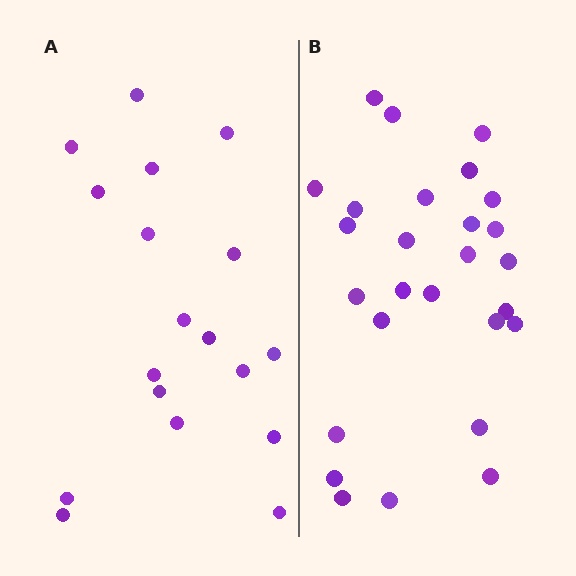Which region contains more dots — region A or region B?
Region B (the right region) has more dots.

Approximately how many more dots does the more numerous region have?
Region B has roughly 8 or so more dots than region A.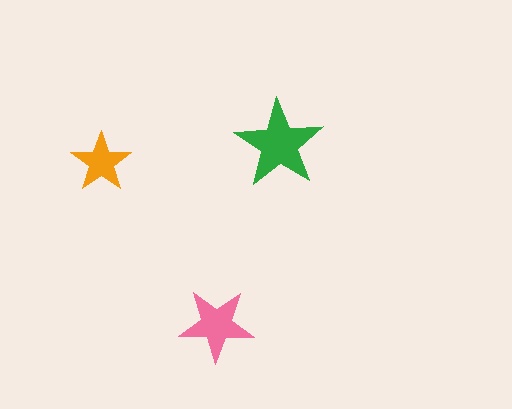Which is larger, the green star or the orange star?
The green one.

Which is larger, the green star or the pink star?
The green one.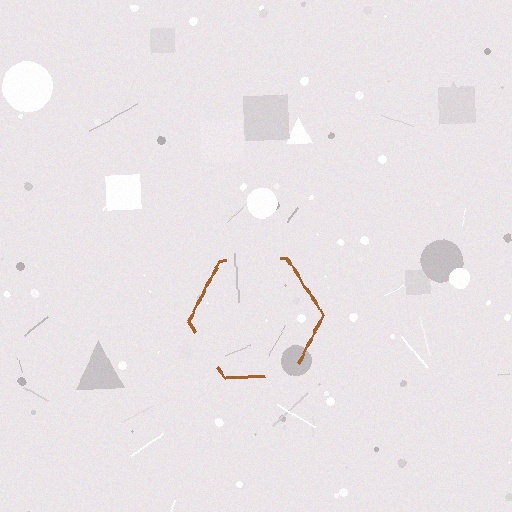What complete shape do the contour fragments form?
The contour fragments form a hexagon.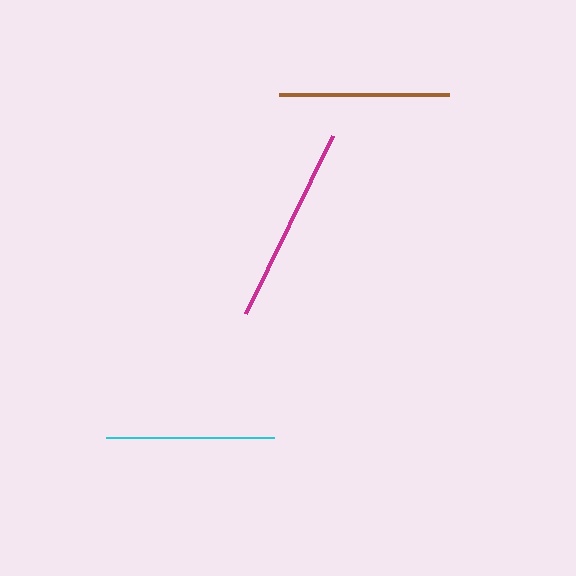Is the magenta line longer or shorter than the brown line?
The magenta line is longer than the brown line.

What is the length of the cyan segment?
The cyan segment is approximately 168 pixels long.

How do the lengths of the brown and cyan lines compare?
The brown and cyan lines are approximately the same length.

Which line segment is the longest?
The magenta line is the longest at approximately 198 pixels.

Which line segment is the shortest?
The cyan line is the shortest at approximately 168 pixels.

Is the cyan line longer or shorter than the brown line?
The brown line is longer than the cyan line.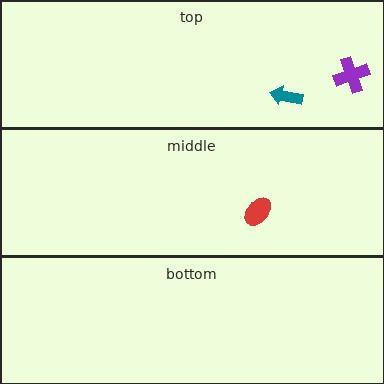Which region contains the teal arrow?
The top region.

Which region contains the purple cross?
The top region.